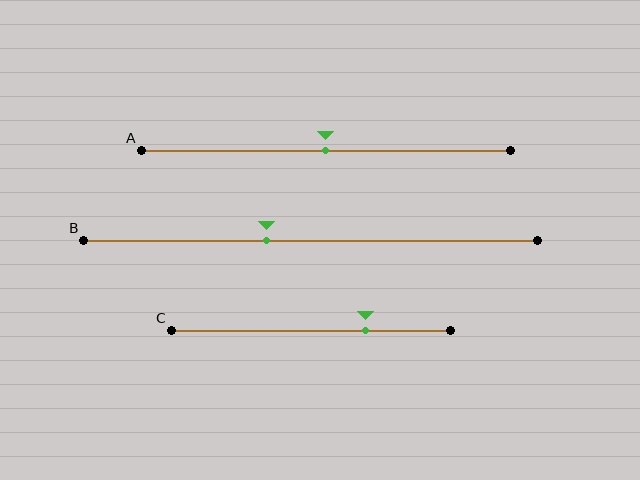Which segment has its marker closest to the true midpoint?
Segment A has its marker closest to the true midpoint.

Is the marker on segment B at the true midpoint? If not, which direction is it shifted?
No, the marker on segment B is shifted to the left by about 10% of the segment length.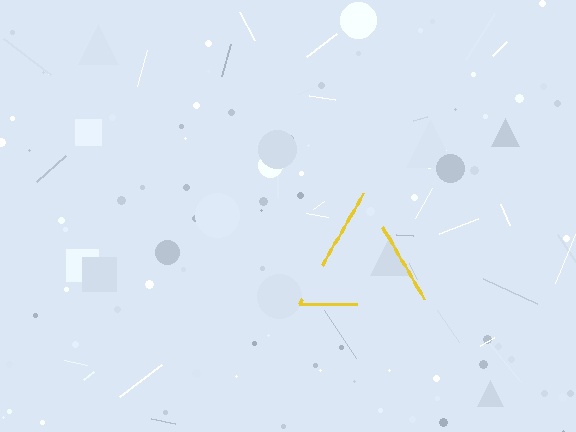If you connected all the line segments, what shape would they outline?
They would outline a triangle.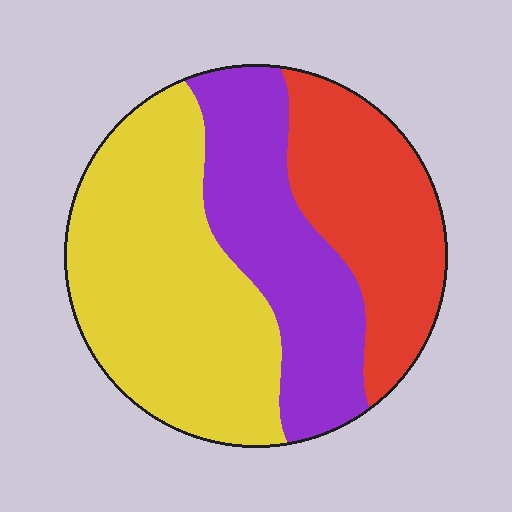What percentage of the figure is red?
Red covers 27% of the figure.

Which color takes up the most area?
Yellow, at roughly 45%.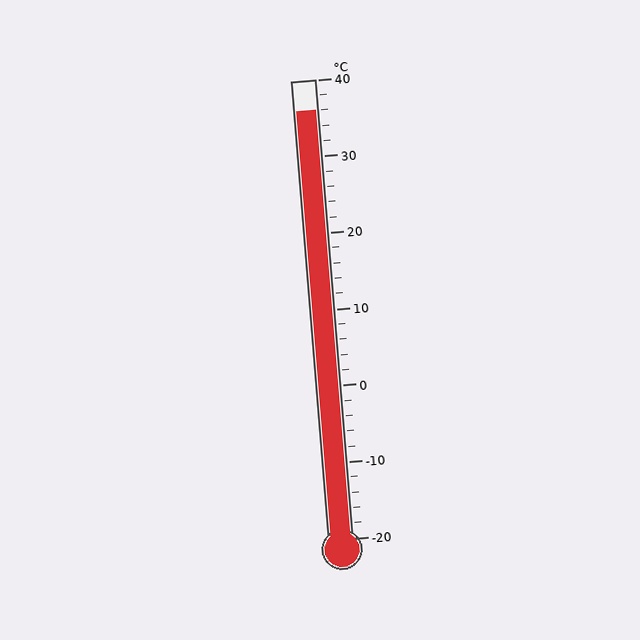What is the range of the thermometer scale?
The thermometer scale ranges from -20°C to 40°C.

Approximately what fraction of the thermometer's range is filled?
The thermometer is filled to approximately 95% of its range.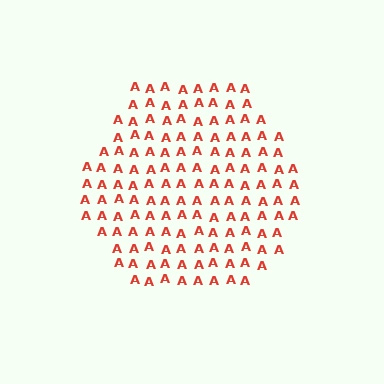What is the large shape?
The large shape is a hexagon.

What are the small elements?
The small elements are letter A's.